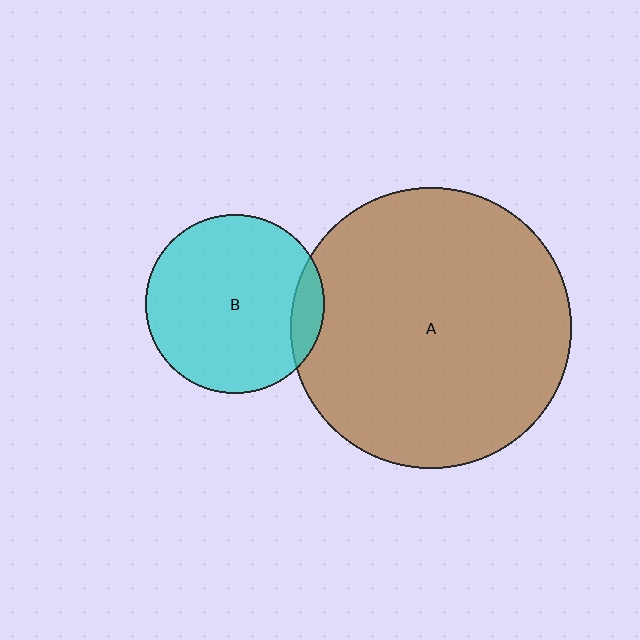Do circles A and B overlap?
Yes.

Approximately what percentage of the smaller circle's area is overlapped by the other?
Approximately 10%.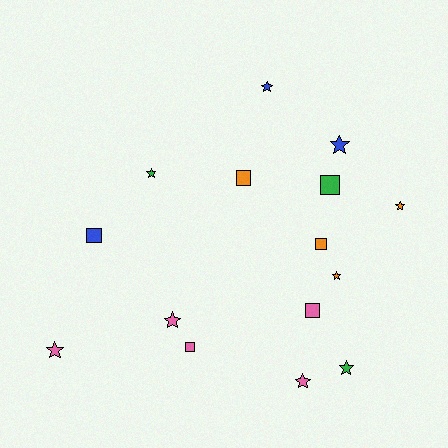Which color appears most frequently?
Pink, with 5 objects.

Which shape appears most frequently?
Star, with 9 objects.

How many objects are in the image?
There are 15 objects.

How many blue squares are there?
There is 1 blue square.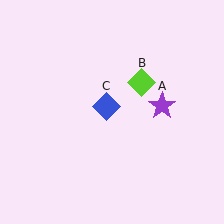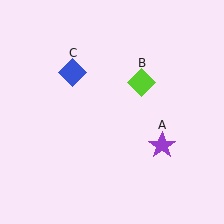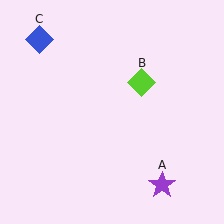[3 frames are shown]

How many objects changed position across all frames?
2 objects changed position: purple star (object A), blue diamond (object C).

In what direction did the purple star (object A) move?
The purple star (object A) moved down.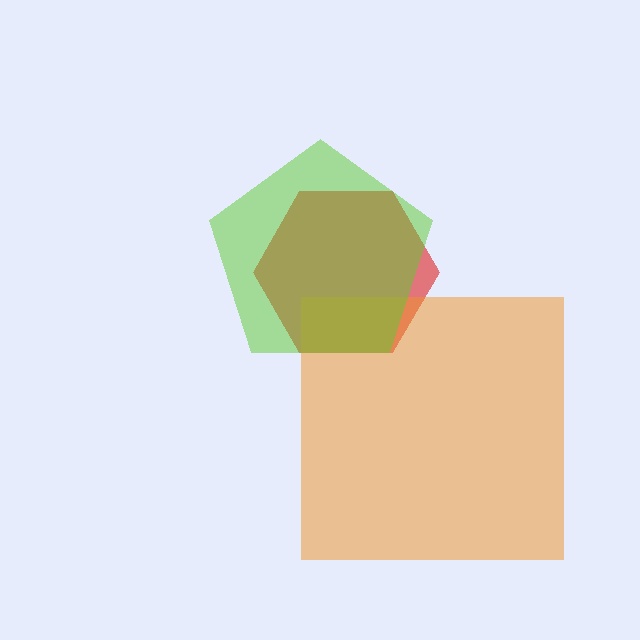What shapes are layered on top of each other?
The layered shapes are: a red hexagon, an orange square, a lime pentagon.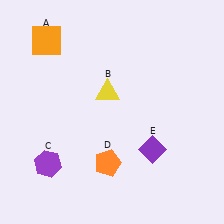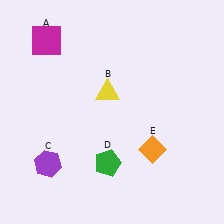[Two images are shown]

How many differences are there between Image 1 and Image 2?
There are 3 differences between the two images.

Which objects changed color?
A changed from orange to magenta. D changed from orange to green. E changed from purple to orange.